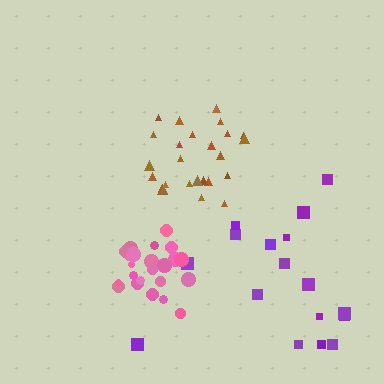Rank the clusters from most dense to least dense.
pink, brown, purple.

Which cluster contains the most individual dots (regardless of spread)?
Brown (26).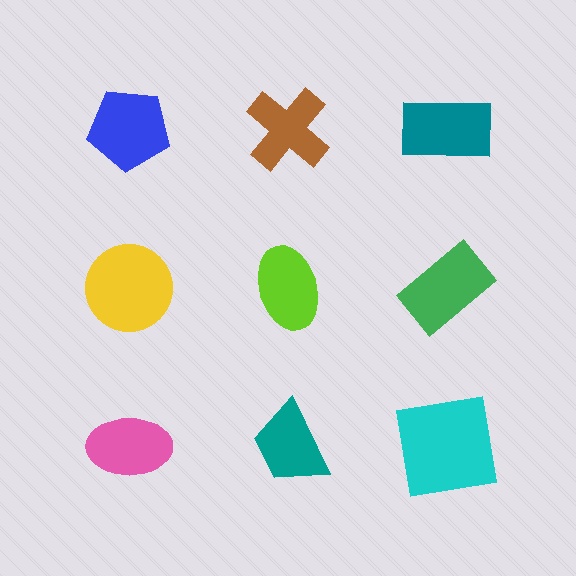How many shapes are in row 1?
3 shapes.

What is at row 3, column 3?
A cyan square.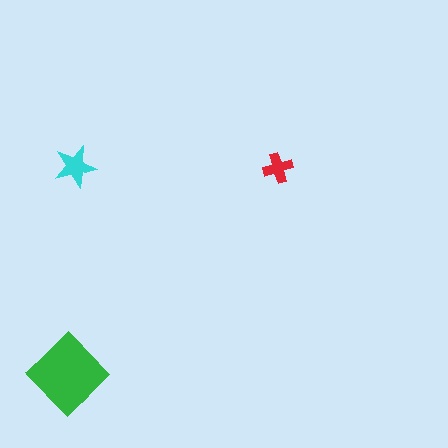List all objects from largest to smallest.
The green diamond, the cyan star, the red cross.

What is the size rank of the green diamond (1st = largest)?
1st.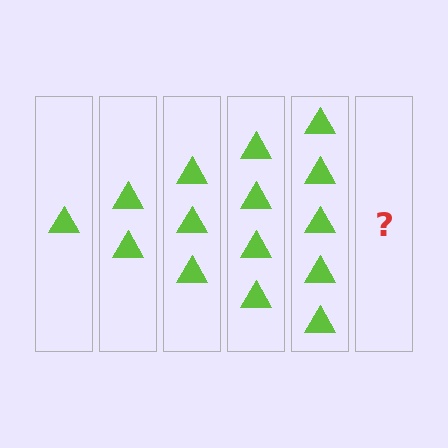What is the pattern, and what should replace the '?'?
The pattern is that each step adds one more triangle. The '?' should be 6 triangles.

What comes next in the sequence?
The next element should be 6 triangles.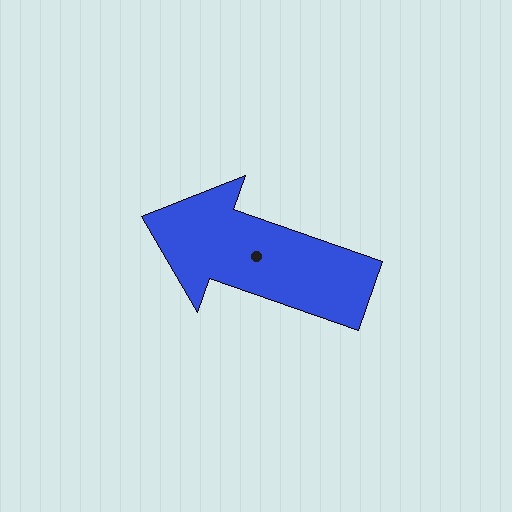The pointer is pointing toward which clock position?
Roughly 10 o'clock.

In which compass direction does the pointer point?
West.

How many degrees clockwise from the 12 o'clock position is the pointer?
Approximately 289 degrees.